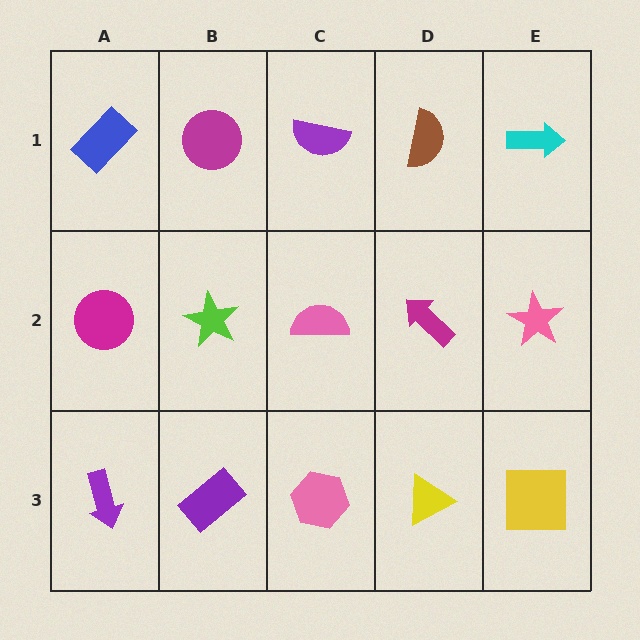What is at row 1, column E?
A cyan arrow.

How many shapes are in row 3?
5 shapes.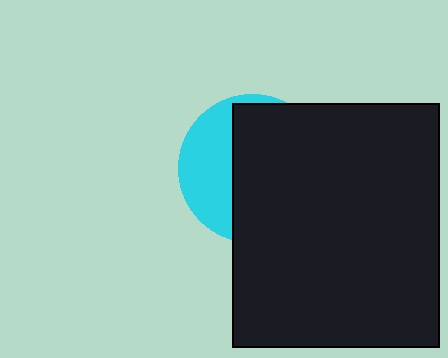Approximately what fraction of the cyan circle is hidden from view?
Roughly 65% of the cyan circle is hidden behind the black rectangle.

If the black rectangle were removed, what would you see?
You would see the complete cyan circle.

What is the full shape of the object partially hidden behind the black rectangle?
The partially hidden object is a cyan circle.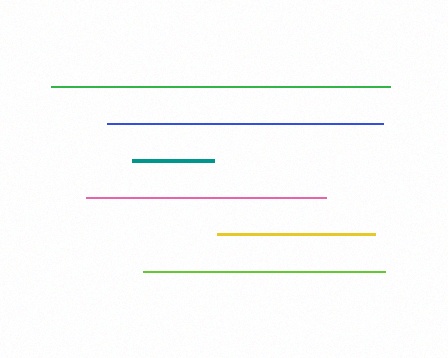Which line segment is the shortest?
The teal line is the shortest at approximately 82 pixels.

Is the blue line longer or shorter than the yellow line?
The blue line is longer than the yellow line.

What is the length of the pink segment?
The pink segment is approximately 241 pixels long.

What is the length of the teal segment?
The teal segment is approximately 82 pixels long.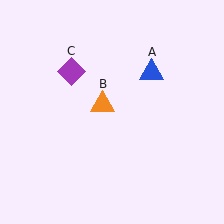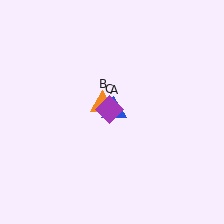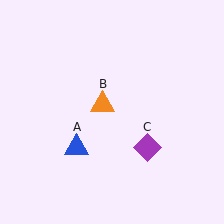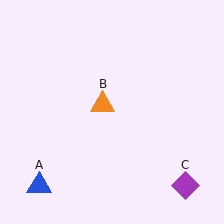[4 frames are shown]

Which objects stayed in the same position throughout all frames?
Orange triangle (object B) remained stationary.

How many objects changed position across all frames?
2 objects changed position: blue triangle (object A), purple diamond (object C).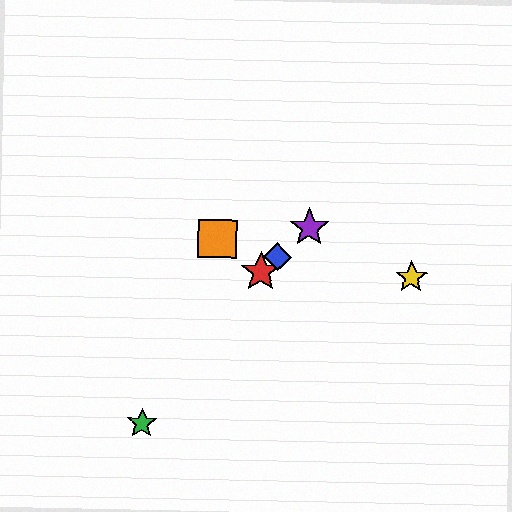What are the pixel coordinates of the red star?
The red star is at (261, 272).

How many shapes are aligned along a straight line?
3 shapes (the red star, the blue diamond, the purple star) are aligned along a straight line.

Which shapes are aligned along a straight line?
The red star, the blue diamond, the purple star are aligned along a straight line.